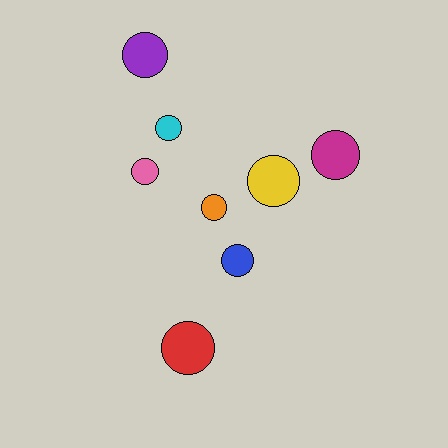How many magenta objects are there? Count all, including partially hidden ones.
There is 1 magenta object.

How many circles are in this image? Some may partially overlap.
There are 8 circles.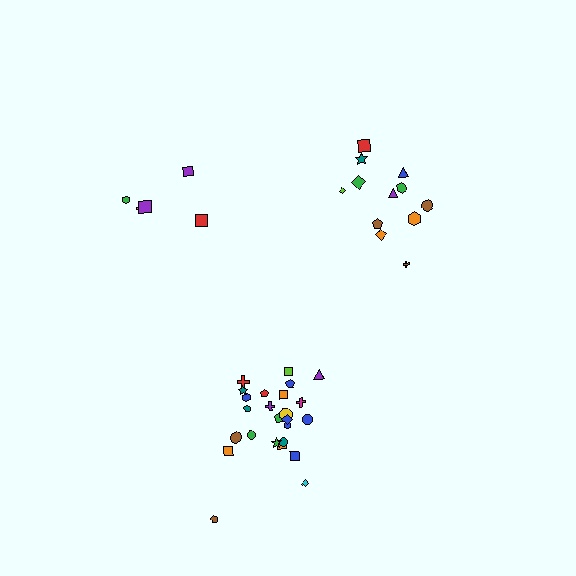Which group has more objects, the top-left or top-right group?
The top-right group.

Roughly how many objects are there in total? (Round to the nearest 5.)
Roughly 40 objects in total.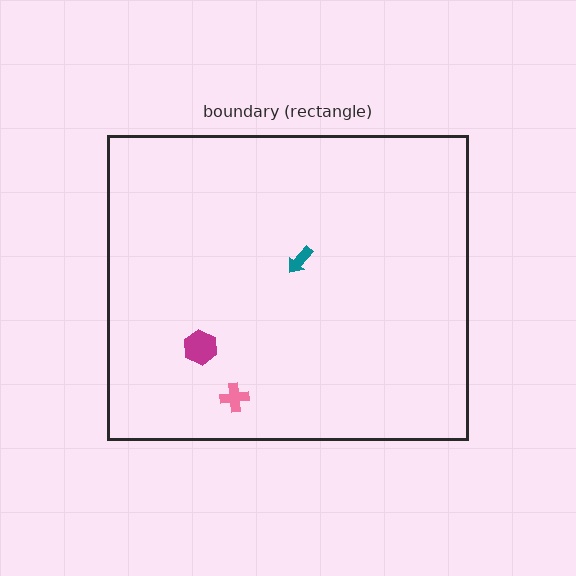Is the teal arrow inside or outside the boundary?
Inside.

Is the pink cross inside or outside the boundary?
Inside.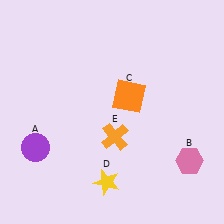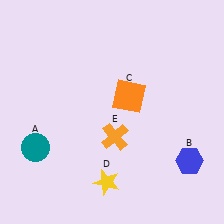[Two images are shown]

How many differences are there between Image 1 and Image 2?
There are 2 differences between the two images.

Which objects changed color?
A changed from purple to teal. B changed from pink to blue.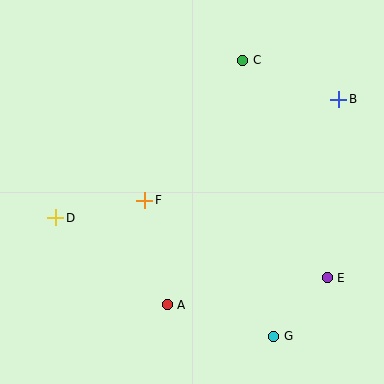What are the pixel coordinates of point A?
Point A is at (167, 305).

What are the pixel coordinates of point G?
Point G is at (274, 336).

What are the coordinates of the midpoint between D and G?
The midpoint between D and G is at (165, 277).